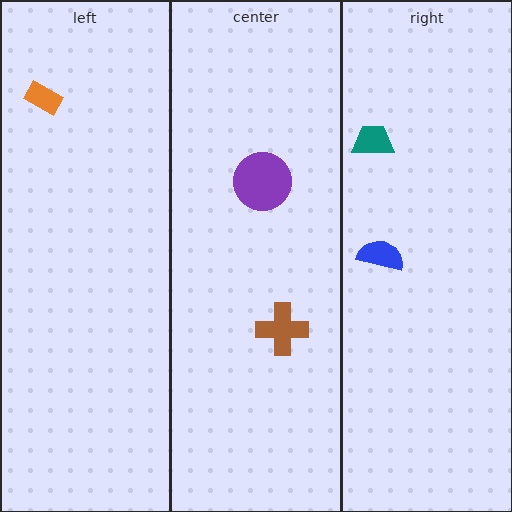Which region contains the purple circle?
The center region.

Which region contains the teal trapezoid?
The right region.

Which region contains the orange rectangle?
The left region.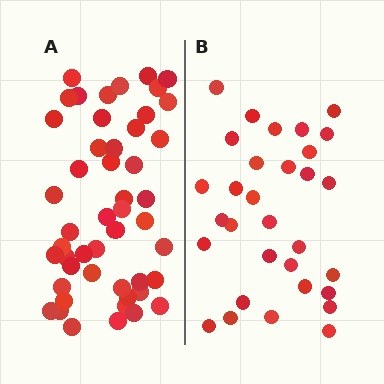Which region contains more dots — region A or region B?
Region A (the left region) has more dots.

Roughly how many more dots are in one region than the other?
Region A has approximately 20 more dots than region B.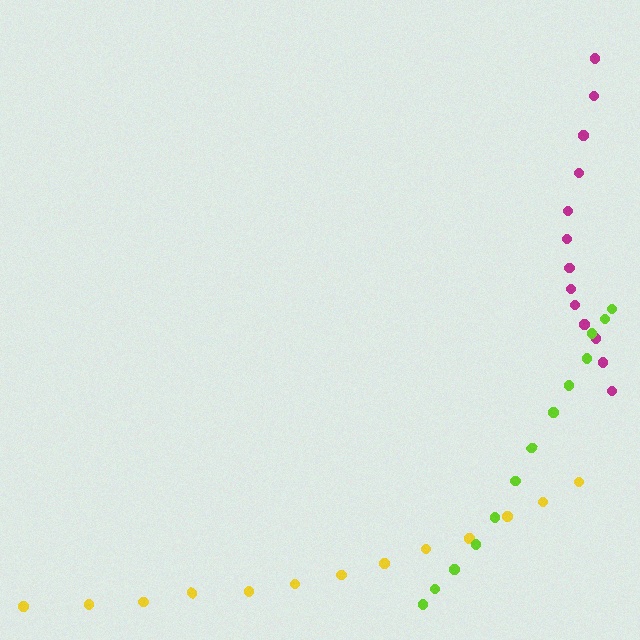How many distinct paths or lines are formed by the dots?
There are 3 distinct paths.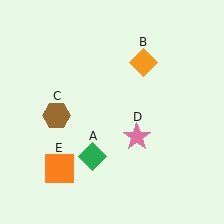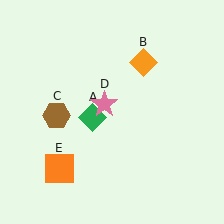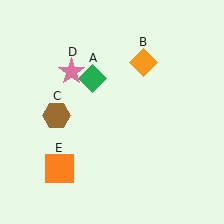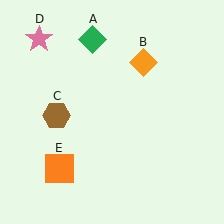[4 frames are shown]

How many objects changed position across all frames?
2 objects changed position: green diamond (object A), pink star (object D).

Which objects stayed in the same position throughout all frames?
Orange diamond (object B) and brown hexagon (object C) and orange square (object E) remained stationary.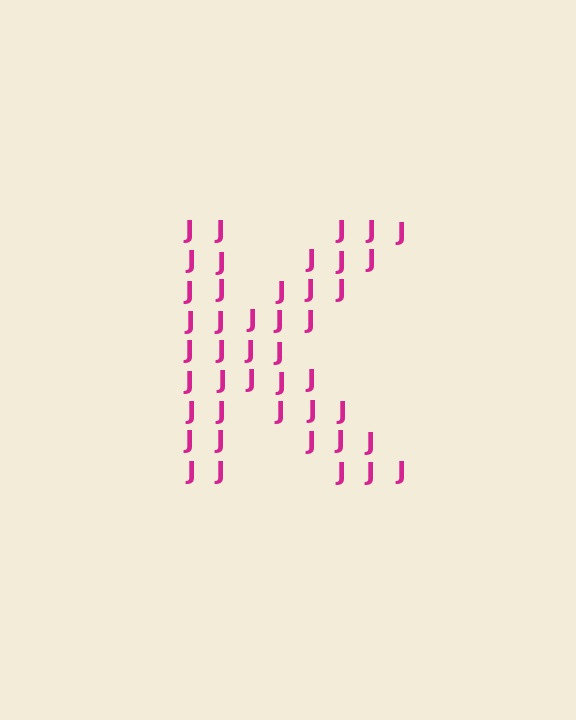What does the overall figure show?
The overall figure shows the letter K.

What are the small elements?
The small elements are letter J's.